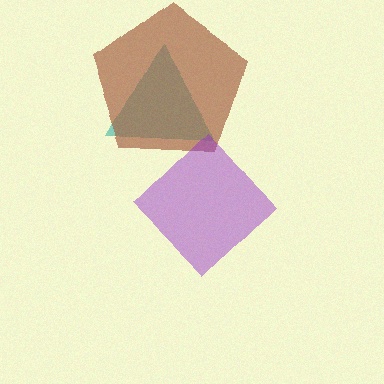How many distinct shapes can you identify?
There are 3 distinct shapes: a teal triangle, a brown pentagon, a purple diamond.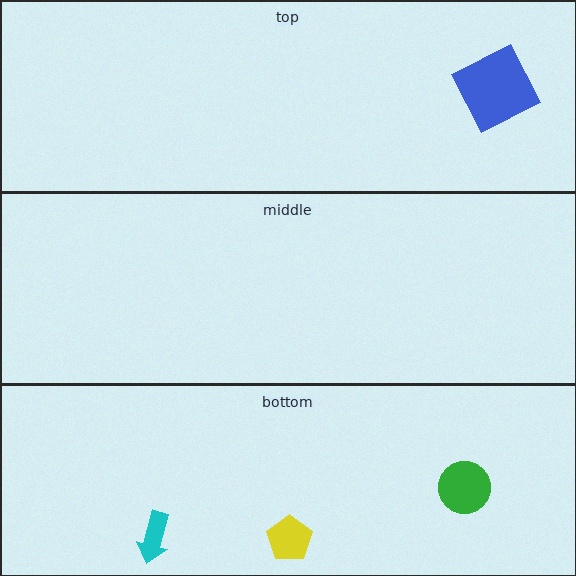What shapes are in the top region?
The blue square.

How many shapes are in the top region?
1.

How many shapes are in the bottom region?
3.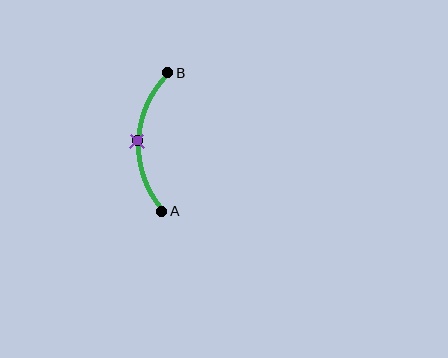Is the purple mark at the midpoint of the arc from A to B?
Yes. The purple mark lies on the arc at equal arc-length from both A and B — it is the arc midpoint.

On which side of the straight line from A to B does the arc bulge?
The arc bulges to the left of the straight line connecting A and B.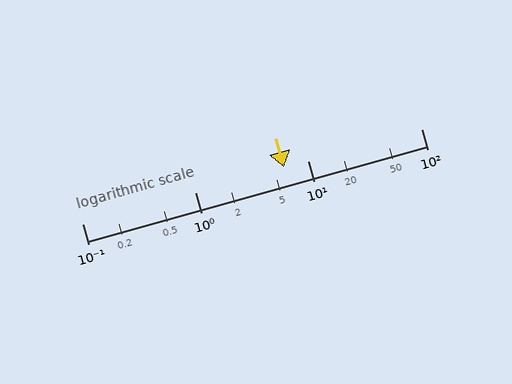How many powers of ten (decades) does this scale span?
The scale spans 3 decades, from 0.1 to 100.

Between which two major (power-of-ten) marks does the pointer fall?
The pointer is between 1 and 10.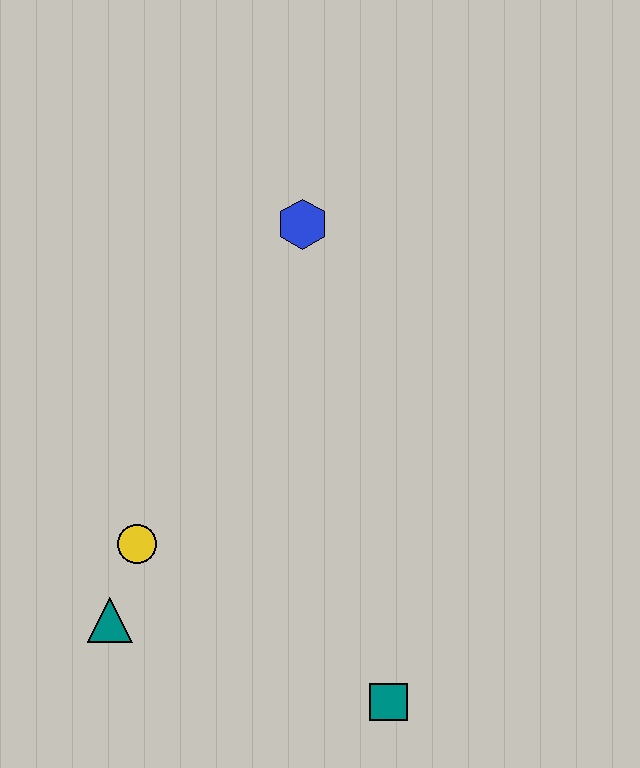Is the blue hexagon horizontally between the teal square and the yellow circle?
Yes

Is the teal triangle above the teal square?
Yes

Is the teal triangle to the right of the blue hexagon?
No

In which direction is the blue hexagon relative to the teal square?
The blue hexagon is above the teal square.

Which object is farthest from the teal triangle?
The blue hexagon is farthest from the teal triangle.